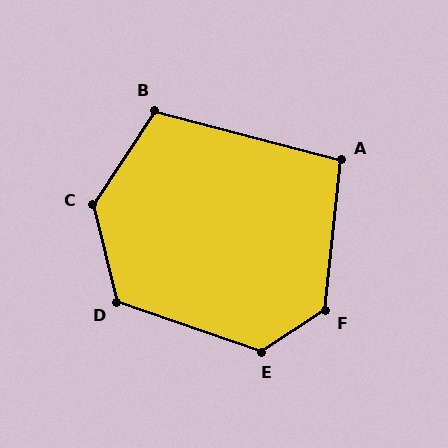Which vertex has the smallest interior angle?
A, at approximately 99 degrees.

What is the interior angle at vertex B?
Approximately 109 degrees (obtuse).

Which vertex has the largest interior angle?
C, at approximately 133 degrees.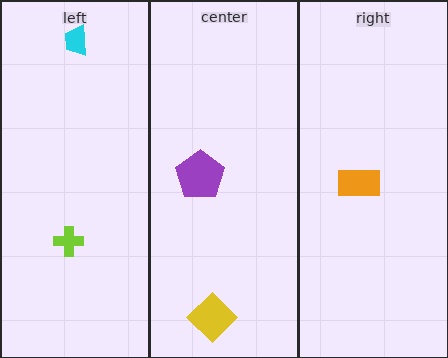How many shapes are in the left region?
2.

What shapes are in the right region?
The orange rectangle.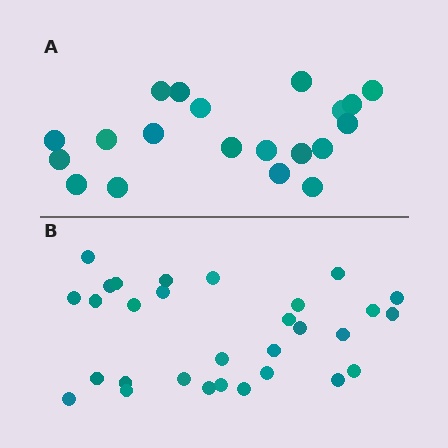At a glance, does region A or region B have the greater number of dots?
Region B (the bottom region) has more dots.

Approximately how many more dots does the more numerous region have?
Region B has roughly 10 or so more dots than region A.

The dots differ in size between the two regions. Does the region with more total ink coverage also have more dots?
No. Region A has more total ink coverage because its dots are larger, but region B actually contains more individual dots. Total area can be misleading — the number of items is what matters here.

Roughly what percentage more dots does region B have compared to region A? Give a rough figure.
About 50% more.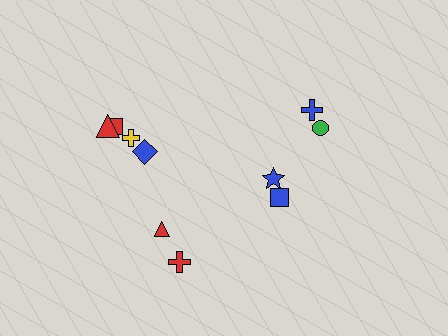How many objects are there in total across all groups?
There are 10 objects.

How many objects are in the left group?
There are 6 objects.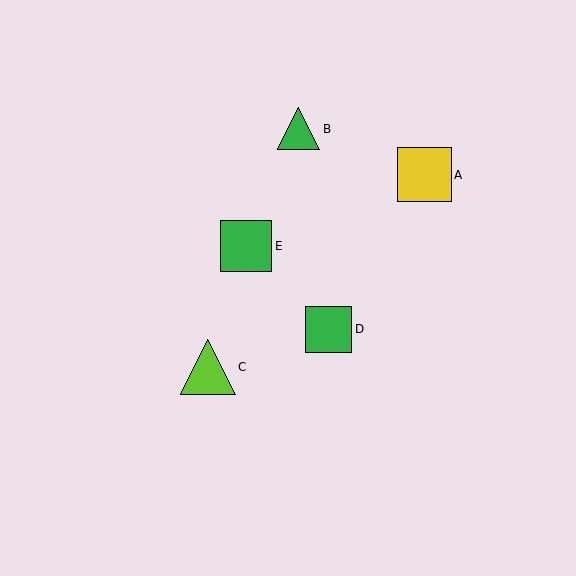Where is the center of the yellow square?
The center of the yellow square is at (424, 175).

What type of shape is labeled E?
Shape E is a green square.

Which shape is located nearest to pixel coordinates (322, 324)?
The green square (labeled D) at (329, 329) is nearest to that location.